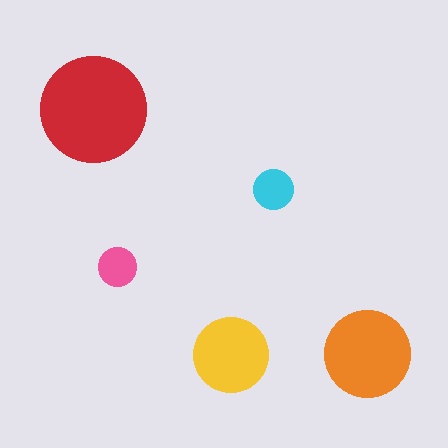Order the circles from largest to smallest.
the red one, the orange one, the yellow one, the cyan one, the pink one.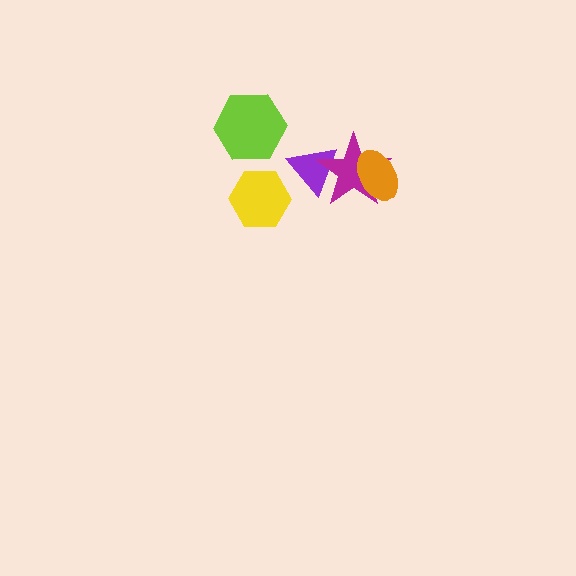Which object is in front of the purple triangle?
The magenta star is in front of the purple triangle.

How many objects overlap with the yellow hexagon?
0 objects overlap with the yellow hexagon.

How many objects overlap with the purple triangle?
1 object overlaps with the purple triangle.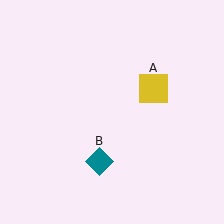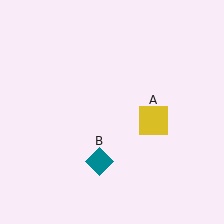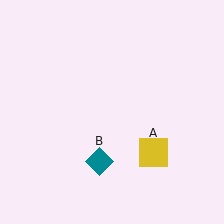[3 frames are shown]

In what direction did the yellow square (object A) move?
The yellow square (object A) moved down.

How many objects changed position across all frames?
1 object changed position: yellow square (object A).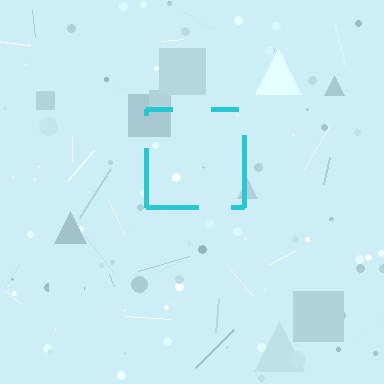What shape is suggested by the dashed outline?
The dashed outline suggests a square.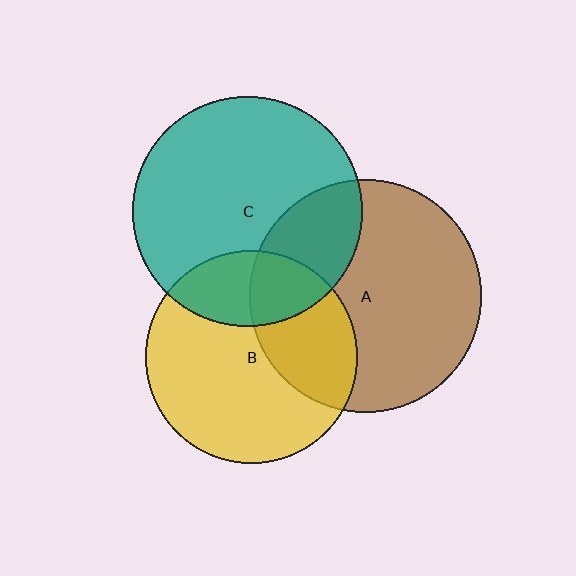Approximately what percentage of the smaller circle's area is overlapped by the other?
Approximately 35%.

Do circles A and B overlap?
Yes.